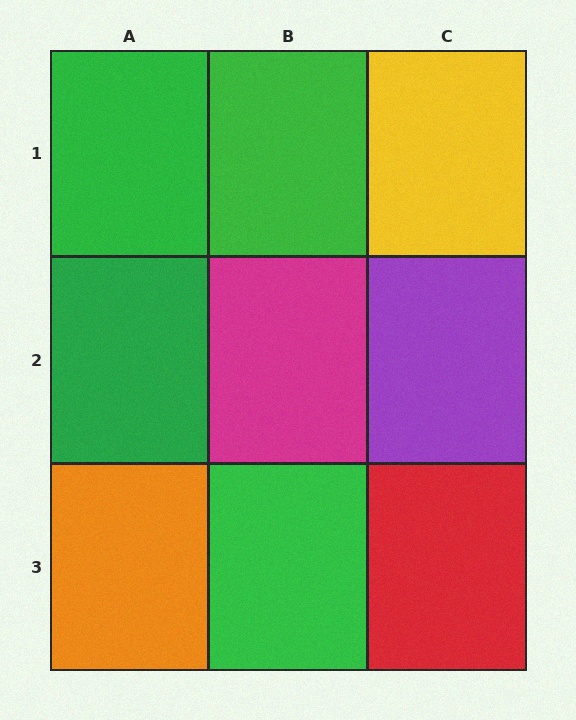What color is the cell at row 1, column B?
Green.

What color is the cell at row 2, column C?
Purple.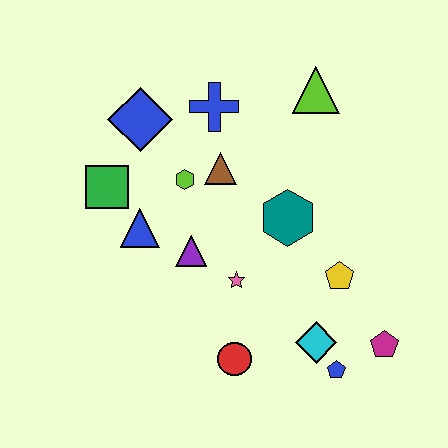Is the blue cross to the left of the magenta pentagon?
Yes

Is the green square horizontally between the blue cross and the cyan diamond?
No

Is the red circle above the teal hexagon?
No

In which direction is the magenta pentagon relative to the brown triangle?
The magenta pentagon is below the brown triangle.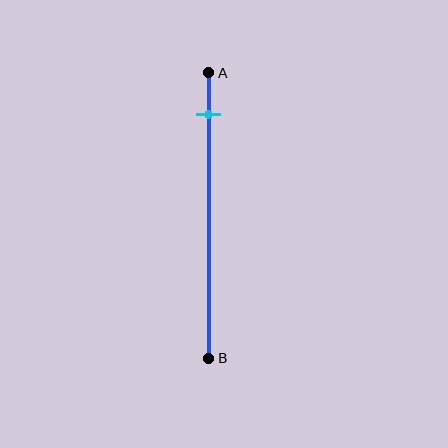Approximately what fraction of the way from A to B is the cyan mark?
The cyan mark is approximately 15% of the way from A to B.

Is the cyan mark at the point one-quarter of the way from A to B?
No, the mark is at about 15% from A, not at the 25% one-quarter point.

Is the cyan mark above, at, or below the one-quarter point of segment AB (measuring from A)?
The cyan mark is above the one-quarter point of segment AB.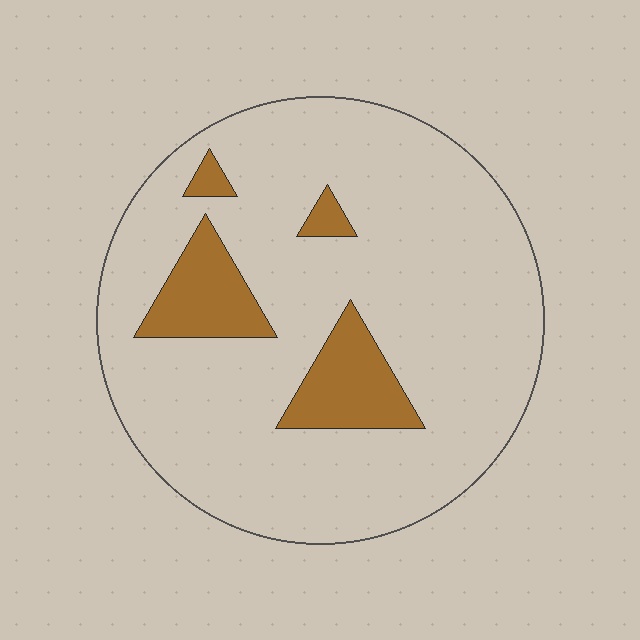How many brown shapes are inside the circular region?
4.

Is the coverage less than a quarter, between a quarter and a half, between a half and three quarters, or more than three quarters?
Less than a quarter.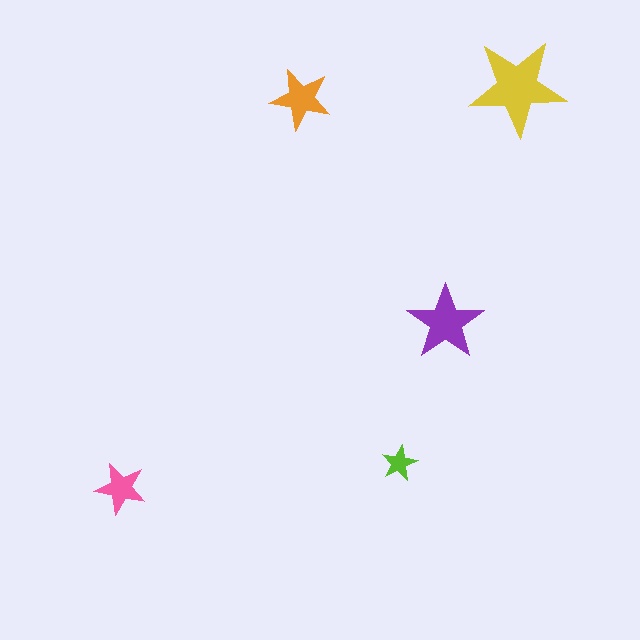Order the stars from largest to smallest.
the yellow one, the purple one, the orange one, the pink one, the lime one.